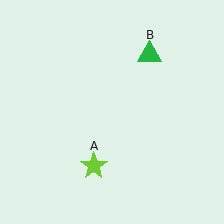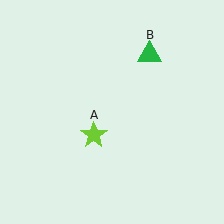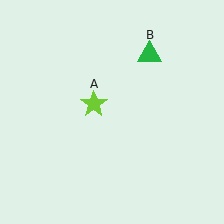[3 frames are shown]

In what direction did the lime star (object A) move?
The lime star (object A) moved up.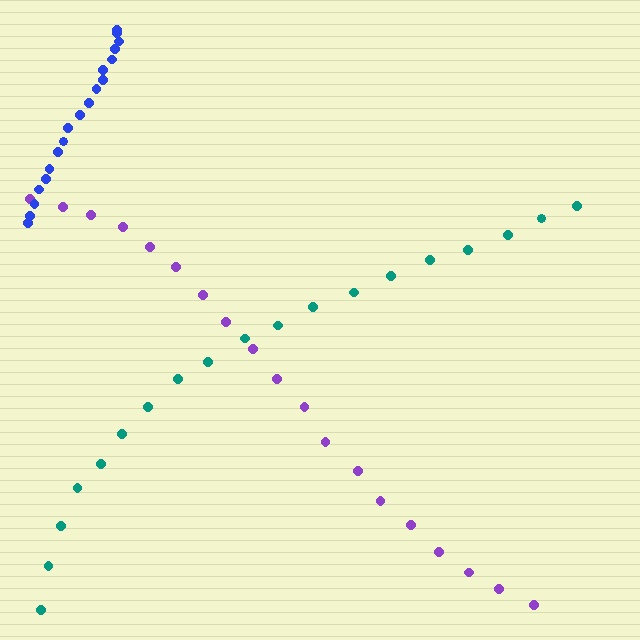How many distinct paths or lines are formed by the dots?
There are 3 distinct paths.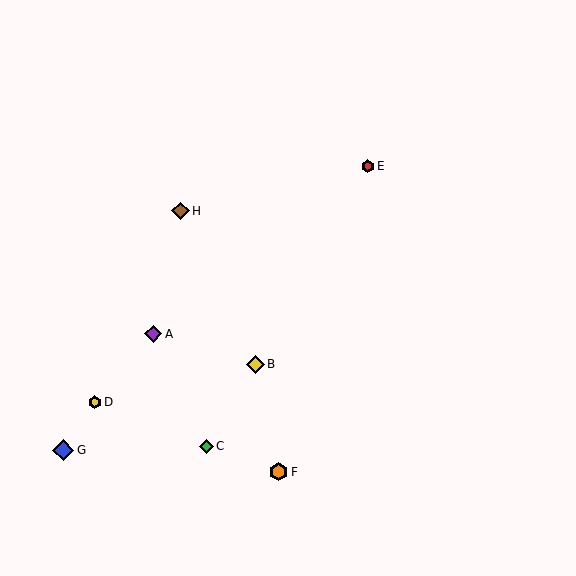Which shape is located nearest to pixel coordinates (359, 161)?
The red hexagon (labeled E) at (368, 166) is nearest to that location.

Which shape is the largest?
The blue diamond (labeled G) is the largest.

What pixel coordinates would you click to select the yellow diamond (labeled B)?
Click at (256, 364) to select the yellow diamond B.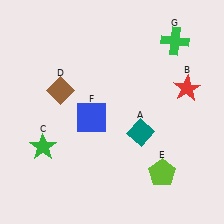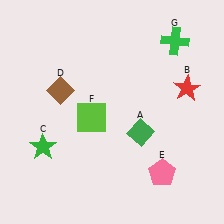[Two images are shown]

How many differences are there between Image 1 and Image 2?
There are 3 differences between the two images.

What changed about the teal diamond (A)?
In Image 1, A is teal. In Image 2, it changed to green.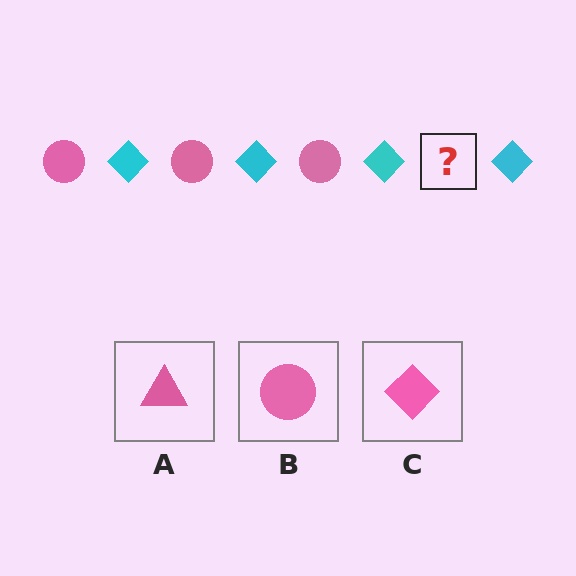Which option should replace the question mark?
Option B.